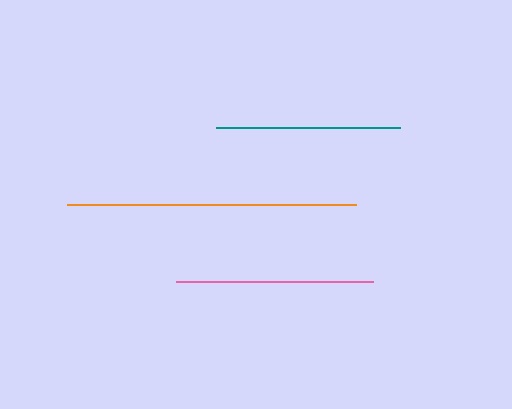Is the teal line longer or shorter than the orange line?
The orange line is longer than the teal line.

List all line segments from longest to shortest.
From longest to shortest: orange, pink, teal.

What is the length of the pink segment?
The pink segment is approximately 197 pixels long.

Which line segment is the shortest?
The teal line is the shortest at approximately 184 pixels.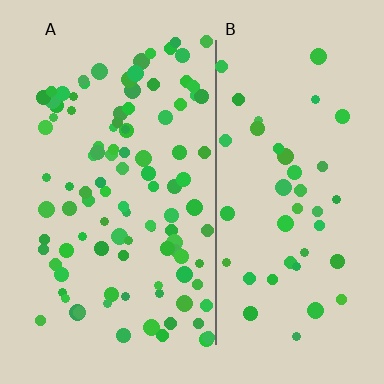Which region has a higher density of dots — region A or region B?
A (the left).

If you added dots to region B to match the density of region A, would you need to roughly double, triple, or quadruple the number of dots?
Approximately double.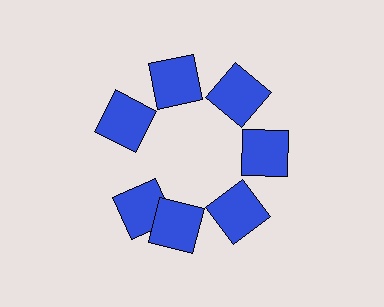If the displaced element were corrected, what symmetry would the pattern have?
It would have 7-fold rotational symmetry — the pattern would map onto itself every 51 degrees.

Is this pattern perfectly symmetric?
No. The 7 blue squares are arranged in a ring, but one element near the 8 o'clock position is rotated out of alignment along the ring, breaking the 7-fold rotational symmetry.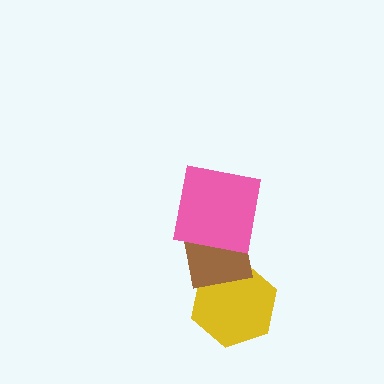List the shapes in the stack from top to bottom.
From top to bottom: the pink square, the brown square, the yellow hexagon.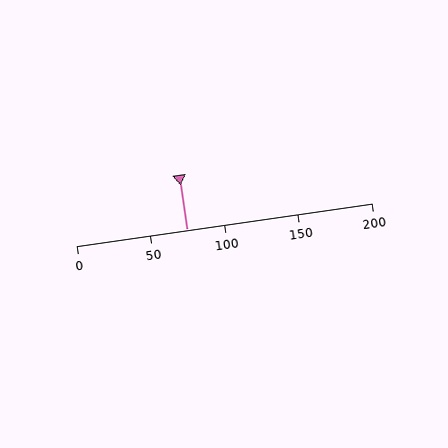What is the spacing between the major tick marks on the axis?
The major ticks are spaced 50 apart.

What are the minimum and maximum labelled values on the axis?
The axis runs from 0 to 200.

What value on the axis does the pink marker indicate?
The marker indicates approximately 75.